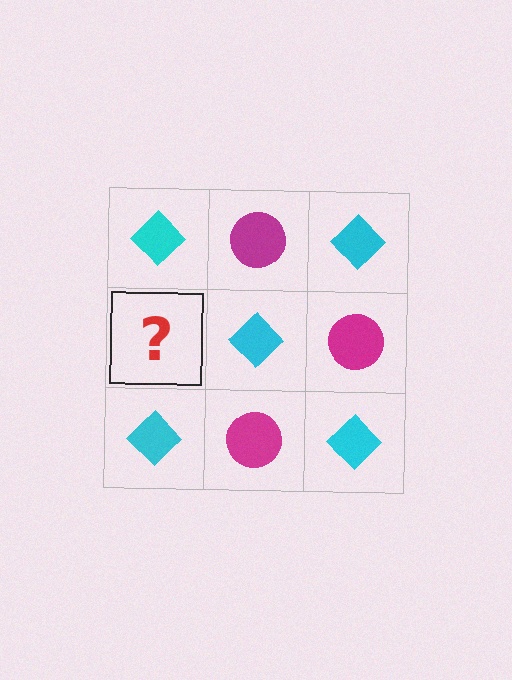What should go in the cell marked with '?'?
The missing cell should contain a magenta circle.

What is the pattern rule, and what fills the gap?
The rule is that it alternates cyan diamond and magenta circle in a checkerboard pattern. The gap should be filled with a magenta circle.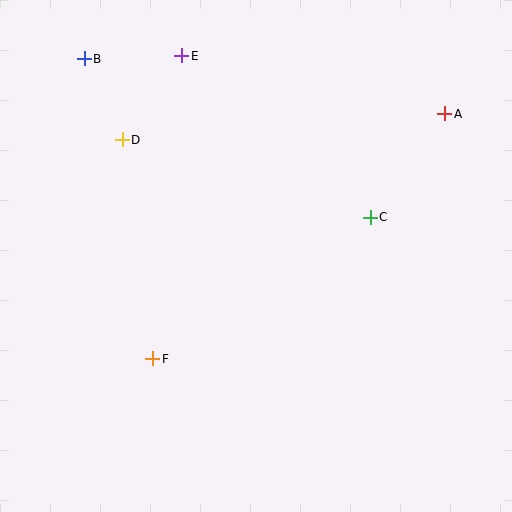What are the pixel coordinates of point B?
Point B is at (84, 59).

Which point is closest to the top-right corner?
Point A is closest to the top-right corner.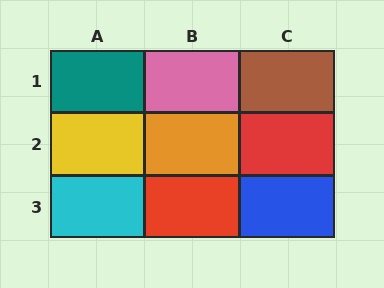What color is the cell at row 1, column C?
Brown.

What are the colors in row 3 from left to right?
Cyan, red, blue.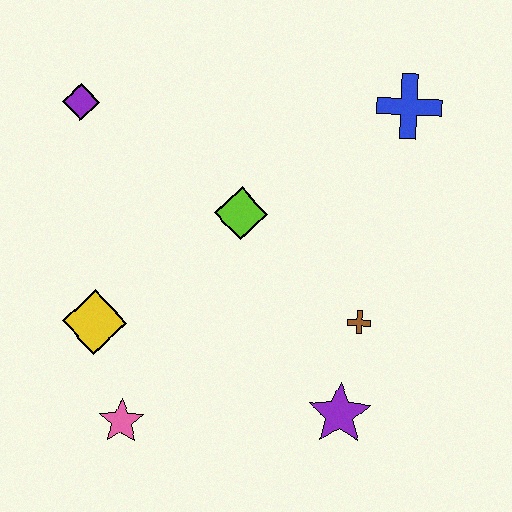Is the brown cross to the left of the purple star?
No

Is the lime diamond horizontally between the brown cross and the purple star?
No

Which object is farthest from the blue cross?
The pink star is farthest from the blue cross.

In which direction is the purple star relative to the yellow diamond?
The purple star is to the right of the yellow diamond.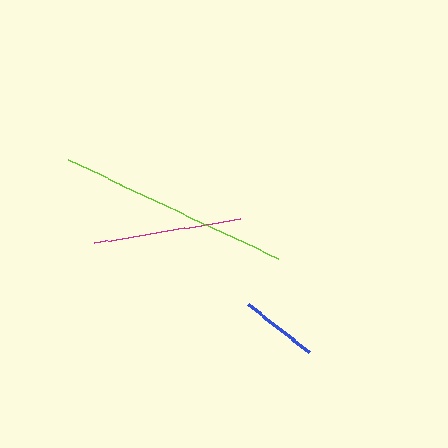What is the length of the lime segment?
The lime segment is approximately 232 pixels long.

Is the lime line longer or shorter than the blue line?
The lime line is longer than the blue line.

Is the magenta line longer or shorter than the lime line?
The lime line is longer than the magenta line.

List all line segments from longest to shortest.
From longest to shortest: lime, magenta, blue.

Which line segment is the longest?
The lime line is the longest at approximately 232 pixels.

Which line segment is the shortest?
The blue line is the shortest at approximately 78 pixels.